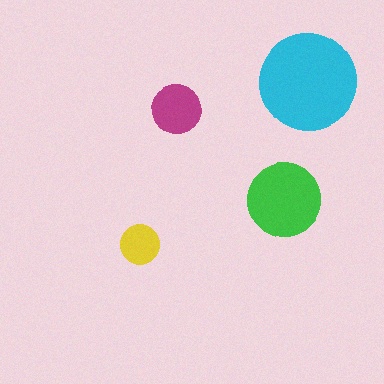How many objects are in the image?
There are 4 objects in the image.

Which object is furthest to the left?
The yellow circle is leftmost.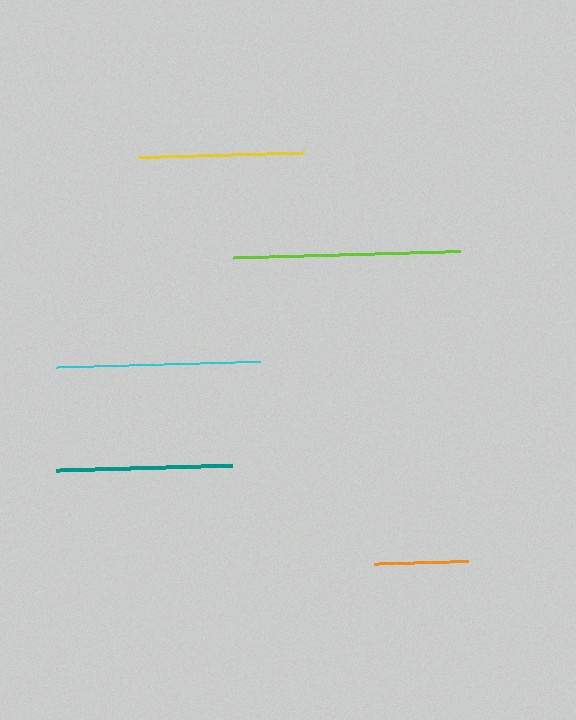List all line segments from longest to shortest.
From longest to shortest: lime, cyan, teal, yellow, orange.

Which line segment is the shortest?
The orange line is the shortest at approximately 94 pixels.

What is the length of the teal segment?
The teal segment is approximately 176 pixels long.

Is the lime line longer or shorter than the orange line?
The lime line is longer than the orange line.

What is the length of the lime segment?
The lime segment is approximately 227 pixels long.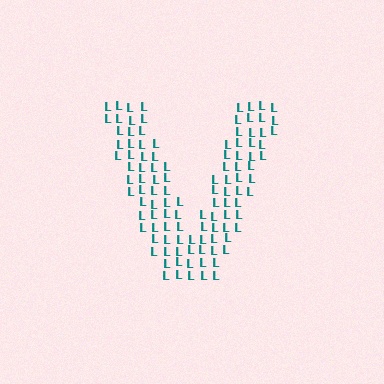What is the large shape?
The large shape is the letter V.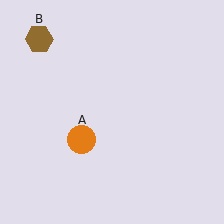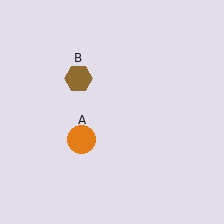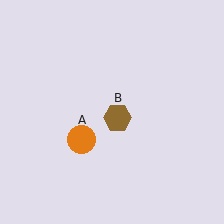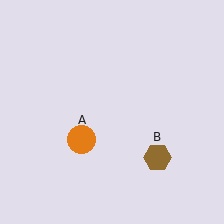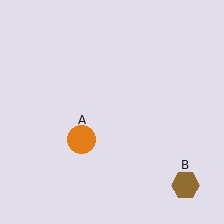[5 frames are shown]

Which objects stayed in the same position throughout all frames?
Orange circle (object A) remained stationary.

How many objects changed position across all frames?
1 object changed position: brown hexagon (object B).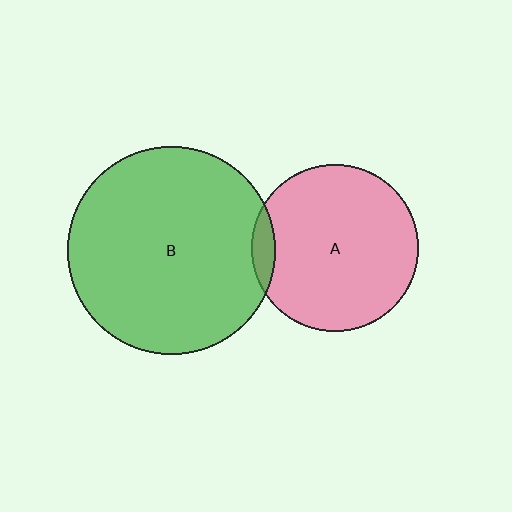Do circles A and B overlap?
Yes.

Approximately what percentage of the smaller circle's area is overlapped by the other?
Approximately 5%.